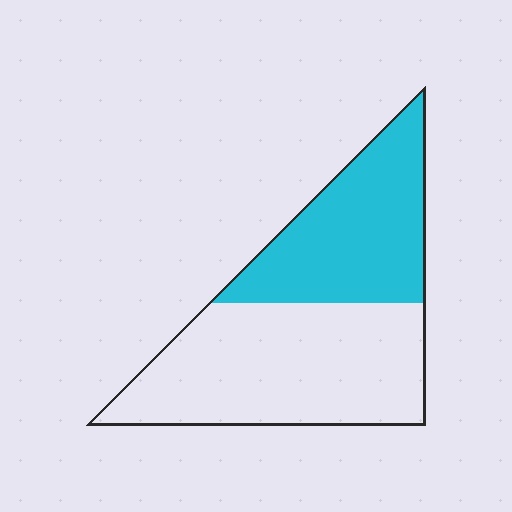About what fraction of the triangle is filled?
About two fifths (2/5).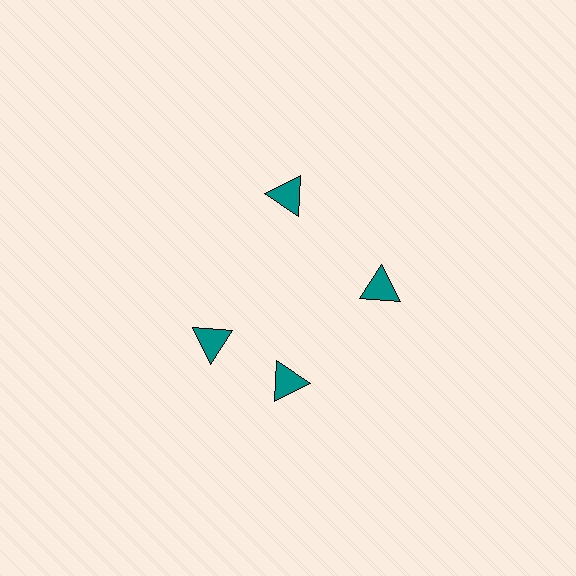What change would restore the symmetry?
The symmetry would be restored by rotating it back into even spacing with its neighbors so that all 4 triangles sit at equal angles and equal distance from the center.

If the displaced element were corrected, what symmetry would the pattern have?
It would have 4-fold rotational symmetry — the pattern would map onto itself every 90 degrees.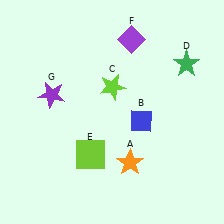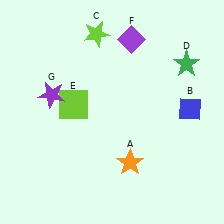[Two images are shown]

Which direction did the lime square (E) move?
The lime square (E) moved up.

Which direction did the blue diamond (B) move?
The blue diamond (B) moved right.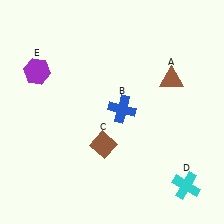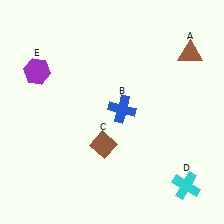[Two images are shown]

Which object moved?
The brown triangle (A) moved up.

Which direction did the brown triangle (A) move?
The brown triangle (A) moved up.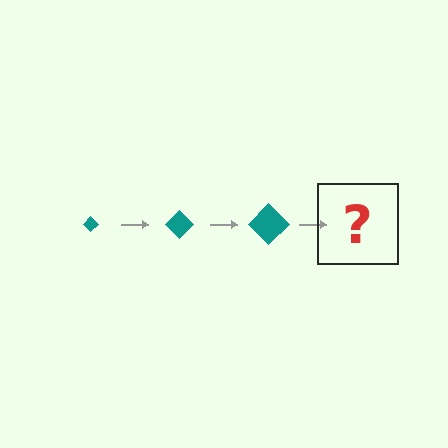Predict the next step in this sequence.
The next step is a teal diamond, larger than the previous one.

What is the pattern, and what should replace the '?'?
The pattern is that the diamond gets progressively larger each step. The '?' should be a teal diamond, larger than the previous one.